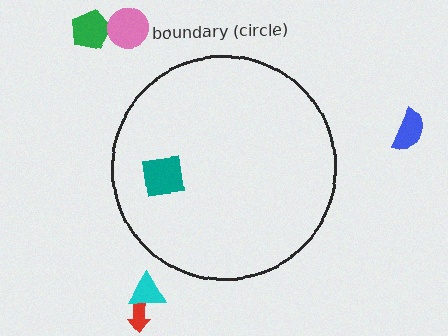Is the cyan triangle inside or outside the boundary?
Outside.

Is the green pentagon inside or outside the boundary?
Outside.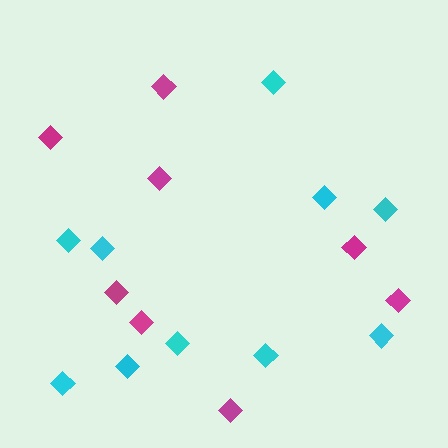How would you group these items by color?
There are 2 groups: one group of magenta diamonds (8) and one group of cyan diamonds (10).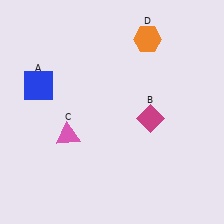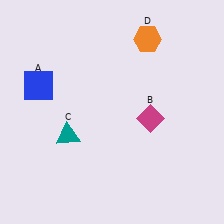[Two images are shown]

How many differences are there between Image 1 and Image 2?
There is 1 difference between the two images.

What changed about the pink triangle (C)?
In Image 1, C is pink. In Image 2, it changed to teal.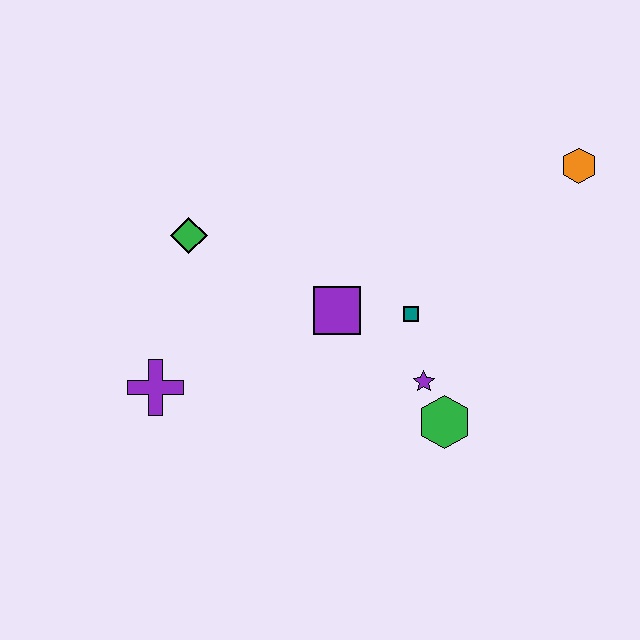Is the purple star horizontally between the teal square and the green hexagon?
Yes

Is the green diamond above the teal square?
Yes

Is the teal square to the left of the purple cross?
No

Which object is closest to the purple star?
The green hexagon is closest to the purple star.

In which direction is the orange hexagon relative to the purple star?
The orange hexagon is above the purple star.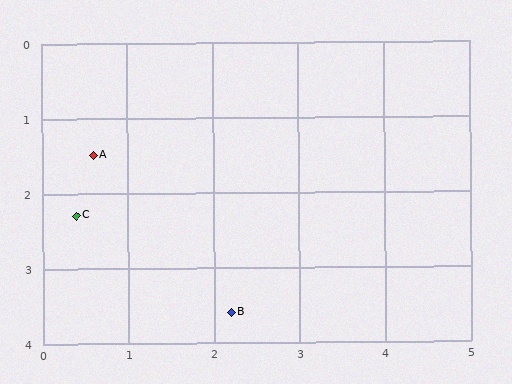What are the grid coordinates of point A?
Point A is at approximately (0.6, 1.5).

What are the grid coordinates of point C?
Point C is at approximately (0.4, 2.3).